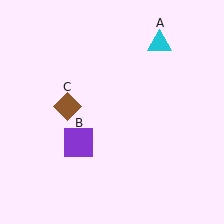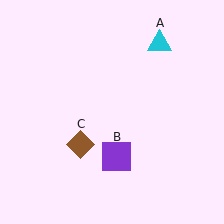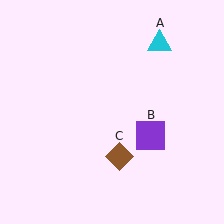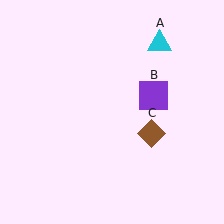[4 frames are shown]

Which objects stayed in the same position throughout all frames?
Cyan triangle (object A) remained stationary.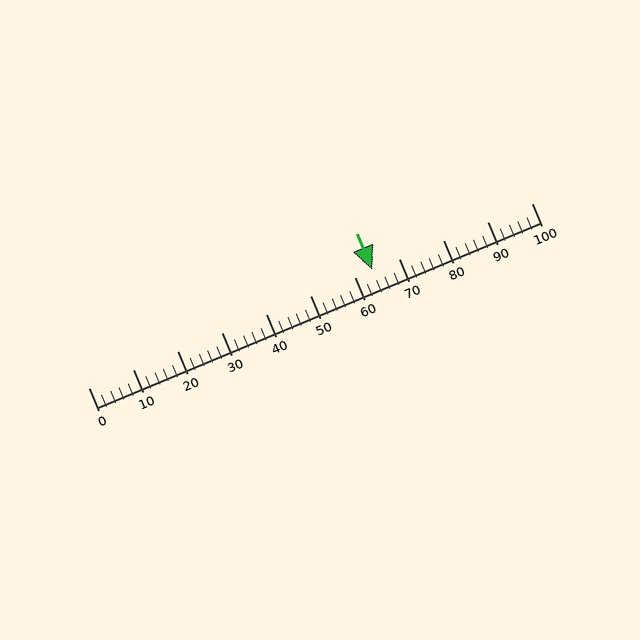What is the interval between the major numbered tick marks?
The major tick marks are spaced 10 units apart.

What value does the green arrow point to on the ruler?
The green arrow points to approximately 64.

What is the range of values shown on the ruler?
The ruler shows values from 0 to 100.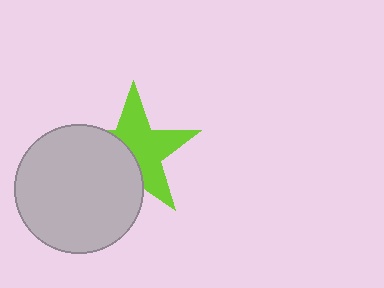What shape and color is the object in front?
The object in front is a light gray circle.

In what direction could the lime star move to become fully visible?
The lime star could move toward the upper-right. That would shift it out from behind the light gray circle entirely.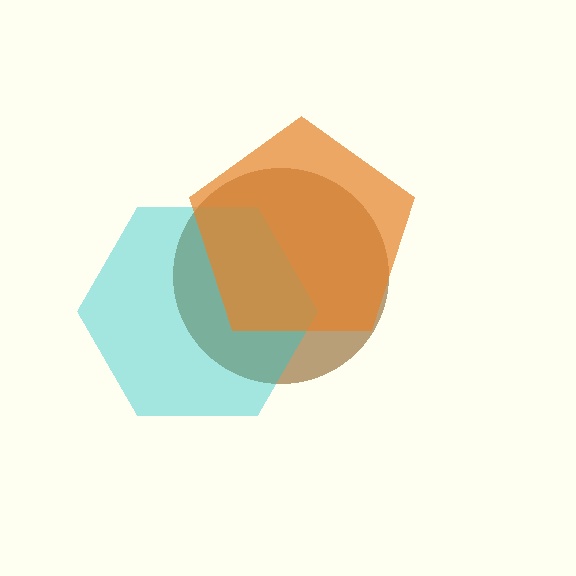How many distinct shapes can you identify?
There are 3 distinct shapes: a brown circle, a cyan hexagon, an orange pentagon.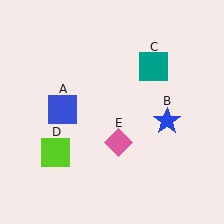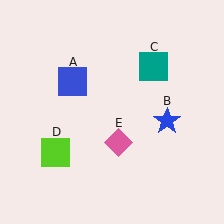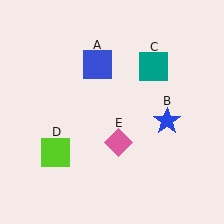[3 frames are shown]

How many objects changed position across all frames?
1 object changed position: blue square (object A).